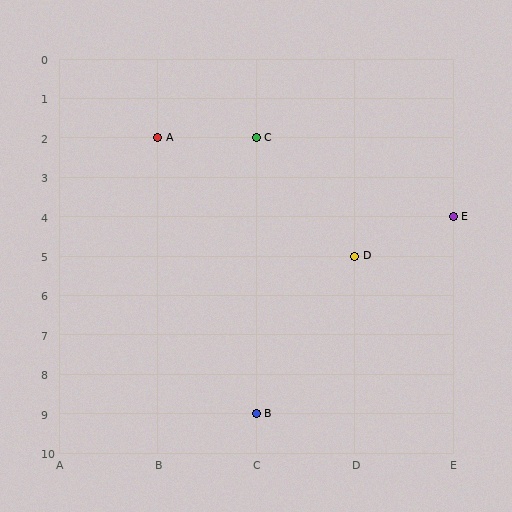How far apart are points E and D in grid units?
Points E and D are 1 column and 1 row apart (about 1.4 grid units diagonally).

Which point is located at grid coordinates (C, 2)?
Point C is at (C, 2).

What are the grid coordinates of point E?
Point E is at grid coordinates (E, 4).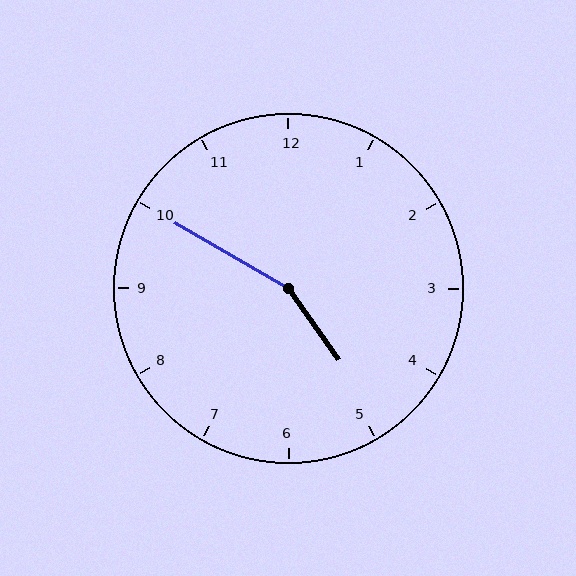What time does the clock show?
4:50.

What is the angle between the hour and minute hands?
Approximately 155 degrees.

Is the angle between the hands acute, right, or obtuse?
It is obtuse.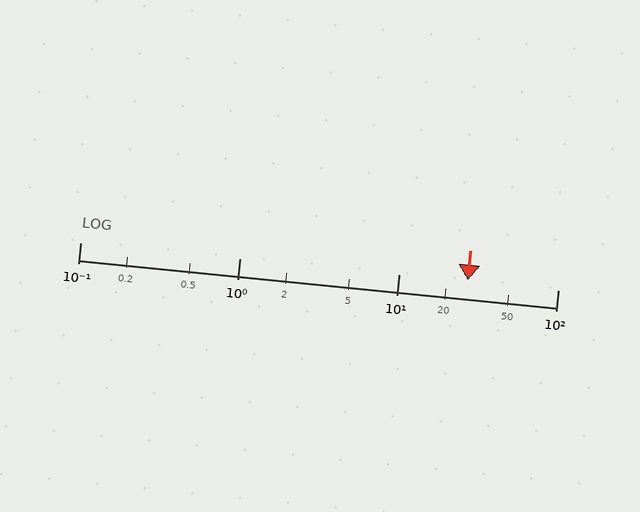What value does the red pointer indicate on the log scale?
The pointer indicates approximately 27.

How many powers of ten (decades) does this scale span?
The scale spans 3 decades, from 0.1 to 100.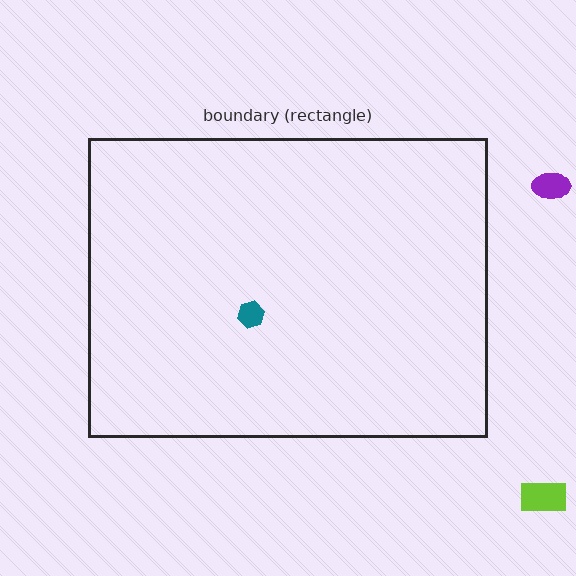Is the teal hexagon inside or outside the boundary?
Inside.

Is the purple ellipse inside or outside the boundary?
Outside.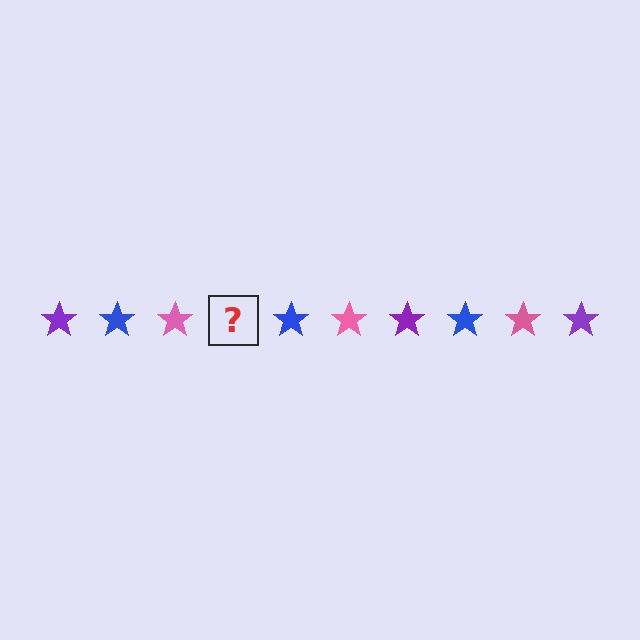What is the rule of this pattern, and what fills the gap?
The rule is that the pattern cycles through purple, blue, pink stars. The gap should be filled with a purple star.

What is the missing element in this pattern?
The missing element is a purple star.